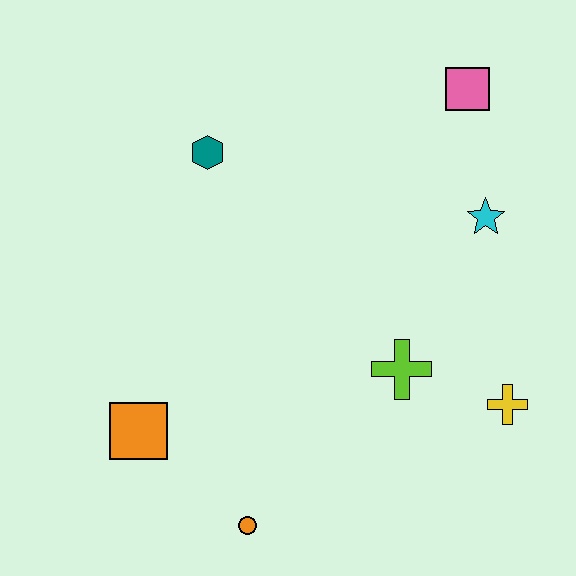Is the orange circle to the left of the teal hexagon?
No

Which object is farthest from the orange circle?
The pink square is farthest from the orange circle.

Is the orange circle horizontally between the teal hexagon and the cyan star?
Yes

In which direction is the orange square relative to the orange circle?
The orange square is to the left of the orange circle.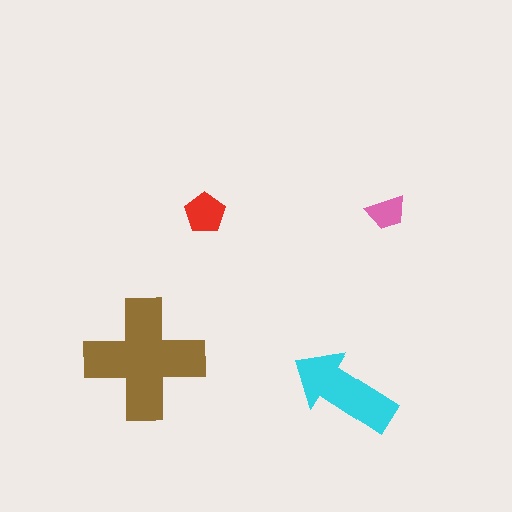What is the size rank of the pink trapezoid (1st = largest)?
4th.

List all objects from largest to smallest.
The brown cross, the cyan arrow, the red pentagon, the pink trapezoid.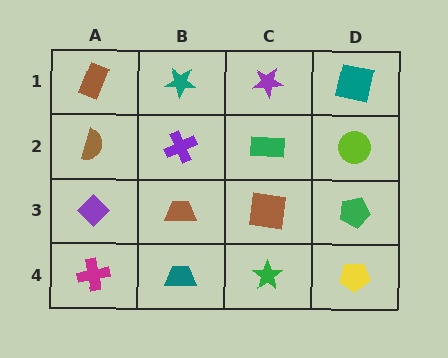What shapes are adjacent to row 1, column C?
A green rectangle (row 2, column C), a teal star (row 1, column B), a teal square (row 1, column D).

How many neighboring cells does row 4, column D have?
2.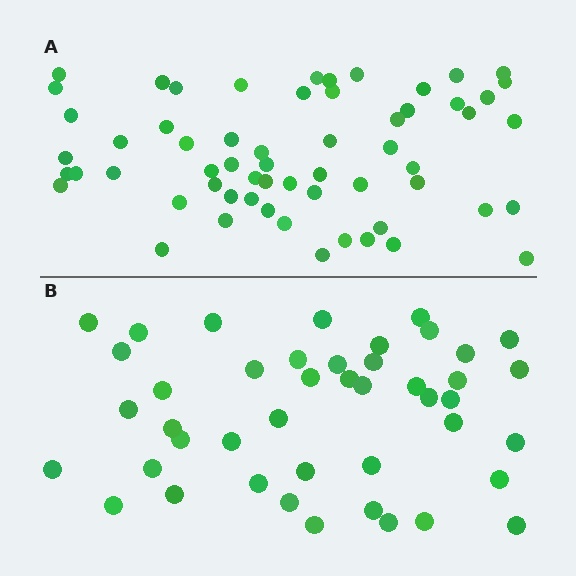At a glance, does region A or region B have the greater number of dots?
Region A (the top region) has more dots.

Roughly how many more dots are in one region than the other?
Region A has approximately 15 more dots than region B.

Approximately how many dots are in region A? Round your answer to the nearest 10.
About 60 dots.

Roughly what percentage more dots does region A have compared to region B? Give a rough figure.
About 35% more.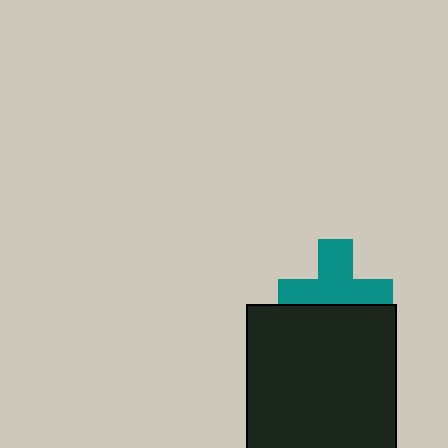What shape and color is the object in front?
The object in front is a black rectangle.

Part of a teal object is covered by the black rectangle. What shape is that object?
It is a cross.